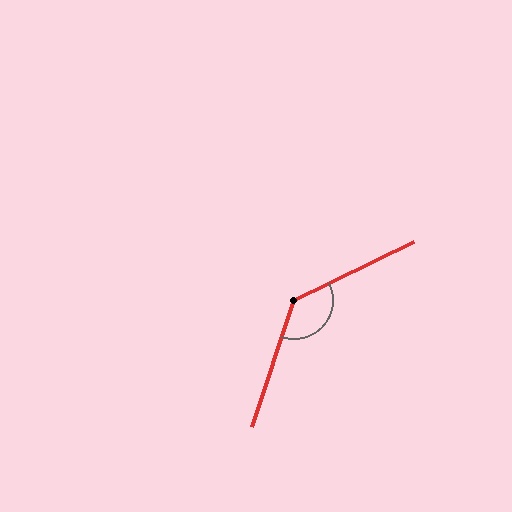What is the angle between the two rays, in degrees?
Approximately 135 degrees.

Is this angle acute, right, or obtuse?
It is obtuse.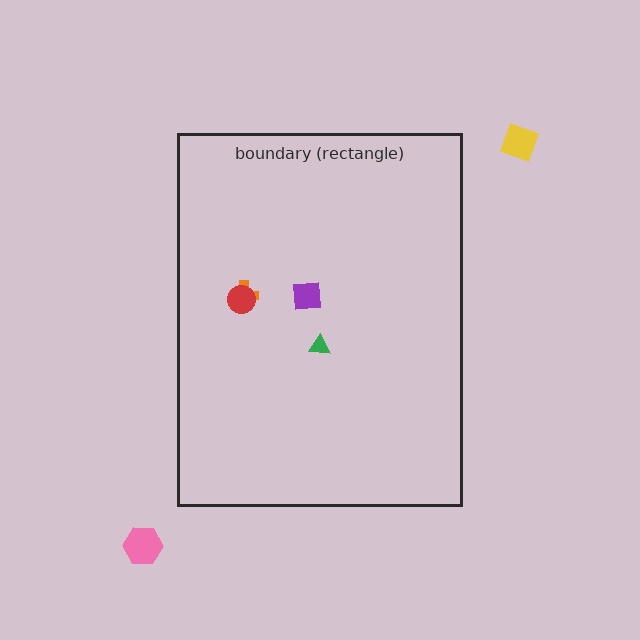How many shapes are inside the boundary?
4 inside, 2 outside.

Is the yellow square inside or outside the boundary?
Outside.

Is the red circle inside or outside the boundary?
Inside.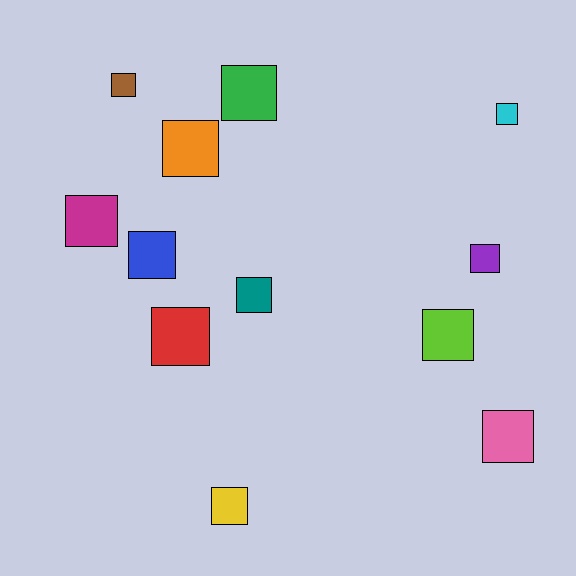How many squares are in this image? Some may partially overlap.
There are 12 squares.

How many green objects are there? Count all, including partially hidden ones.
There is 1 green object.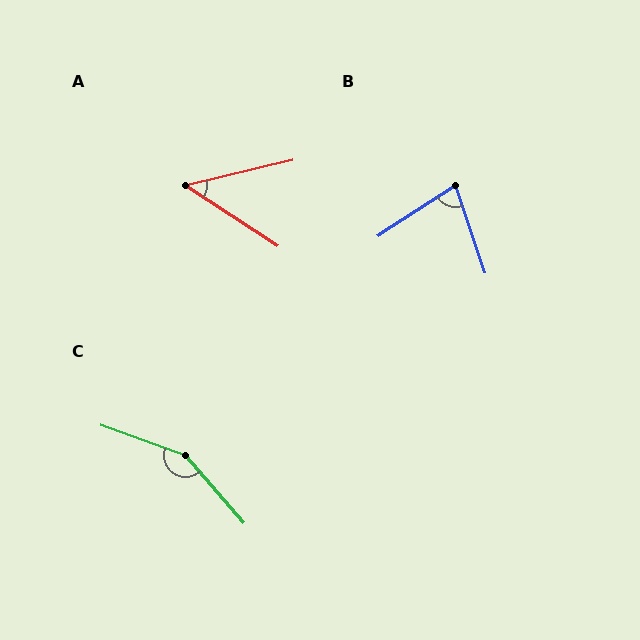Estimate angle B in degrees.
Approximately 76 degrees.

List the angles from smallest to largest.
A (47°), B (76°), C (151°).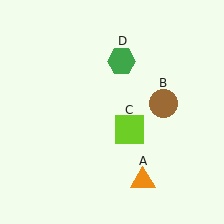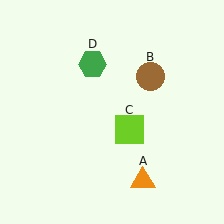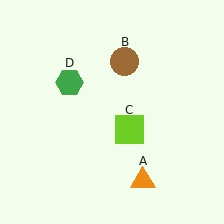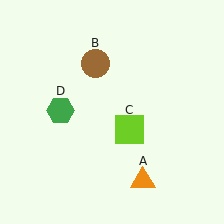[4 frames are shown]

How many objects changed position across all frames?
2 objects changed position: brown circle (object B), green hexagon (object D).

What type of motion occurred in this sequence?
The brown circle (object B), green hexagon (object D) rotated counterclockwise around the center of the scene.